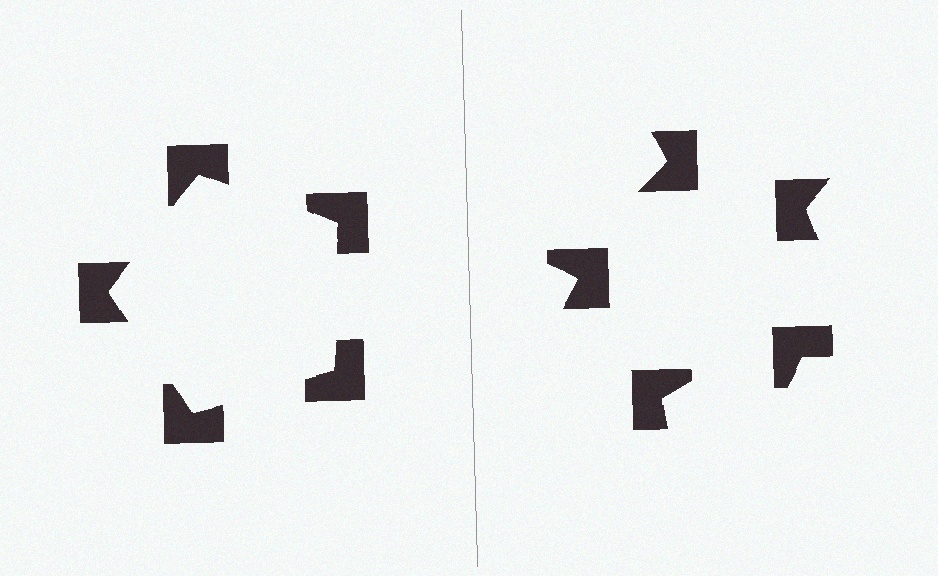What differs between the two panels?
The notched squares are positioned identically on both sides; only the wedge orientations differ. On the left they align to a pentagon; on the right they are misaligned.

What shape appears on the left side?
An illusory pentagon.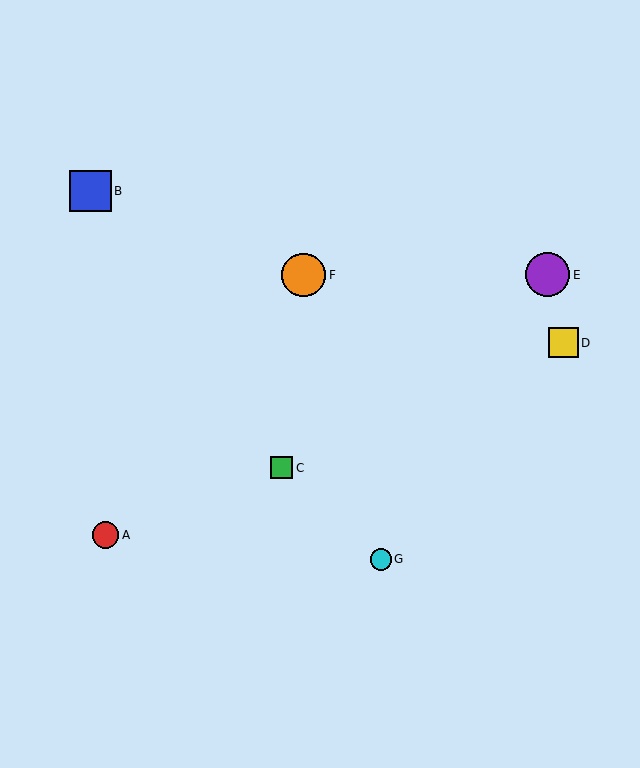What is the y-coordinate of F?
Object F is at y≈275.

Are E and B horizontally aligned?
No, E is at y≈275 and B is at y≈191.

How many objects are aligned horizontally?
2 objects (E, F) are aligned horizontally.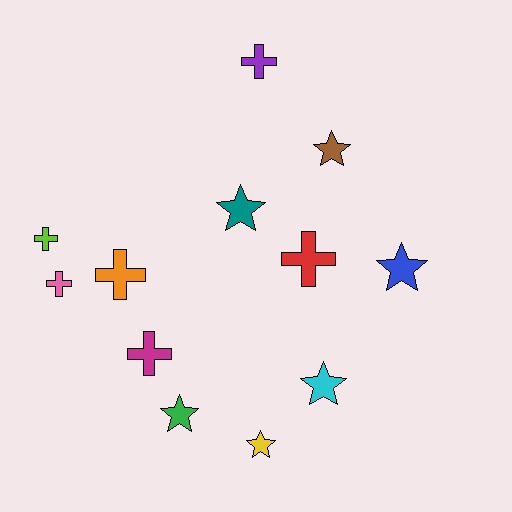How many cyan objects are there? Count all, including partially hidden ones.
There is 1 cyan object.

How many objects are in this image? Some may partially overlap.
There are 12 objects.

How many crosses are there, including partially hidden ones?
There are 6 crosses.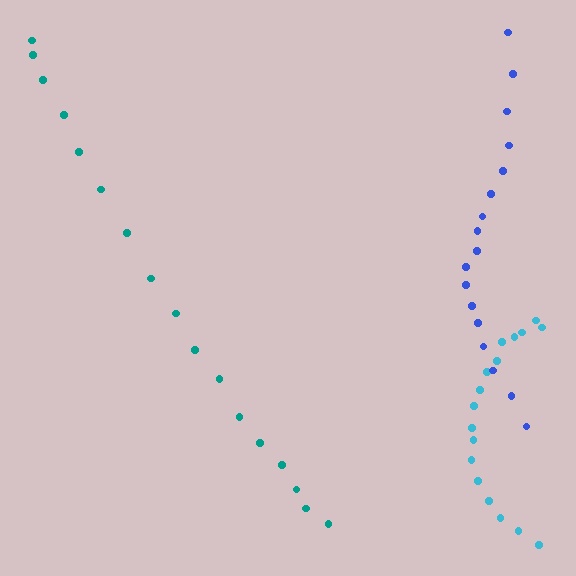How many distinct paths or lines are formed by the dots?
There are 3 distinct paths.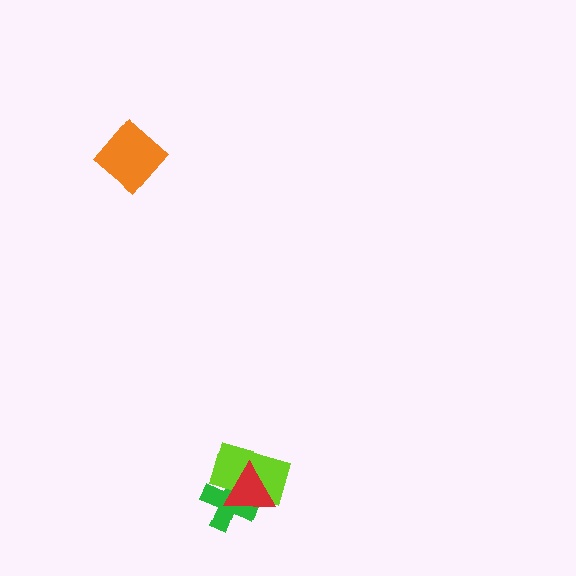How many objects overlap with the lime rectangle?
2 objects overlap with the lime rectangle.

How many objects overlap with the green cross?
2 objects overlap with the green cross.